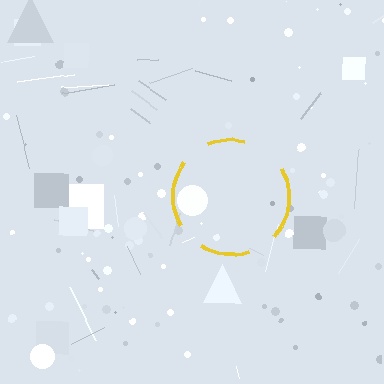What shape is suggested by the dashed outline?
The dashed outline suggests a circle.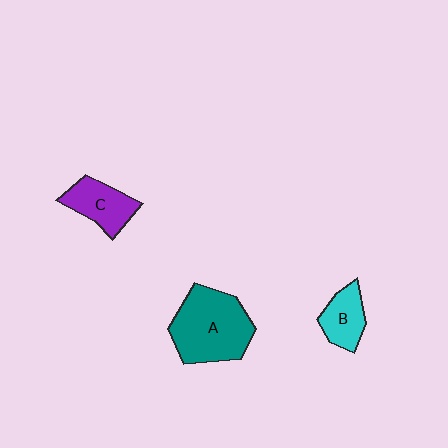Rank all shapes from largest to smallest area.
From largest to smallest: A (teal), C (purple), B (cyan).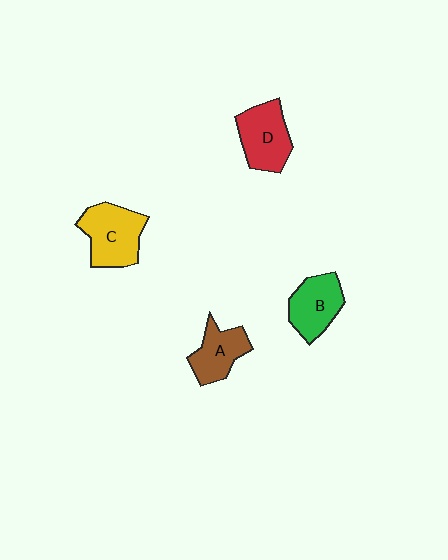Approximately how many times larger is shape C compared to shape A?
Approximately 1.3 times.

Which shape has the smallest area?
Shape A (brown).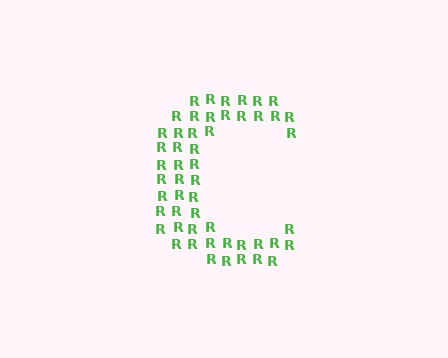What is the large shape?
The large shape is the letter C.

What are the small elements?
The small elements are letter R's.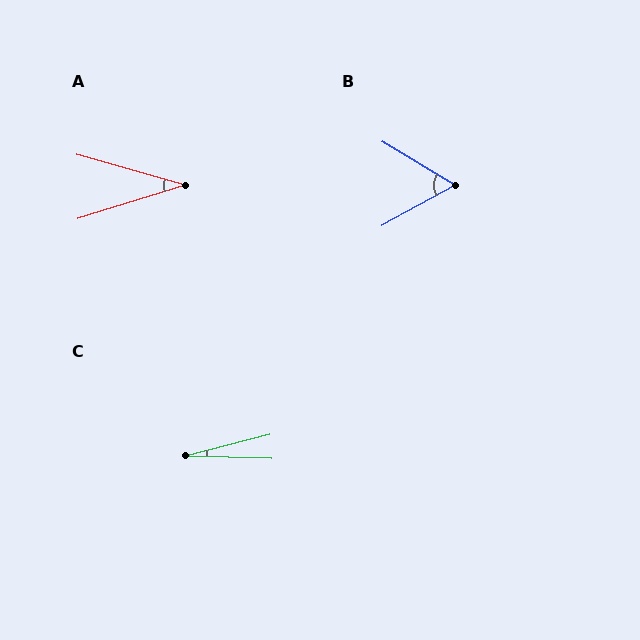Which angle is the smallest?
C, at approximately 16 degrees.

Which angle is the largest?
B, at approximately 60 degrees.